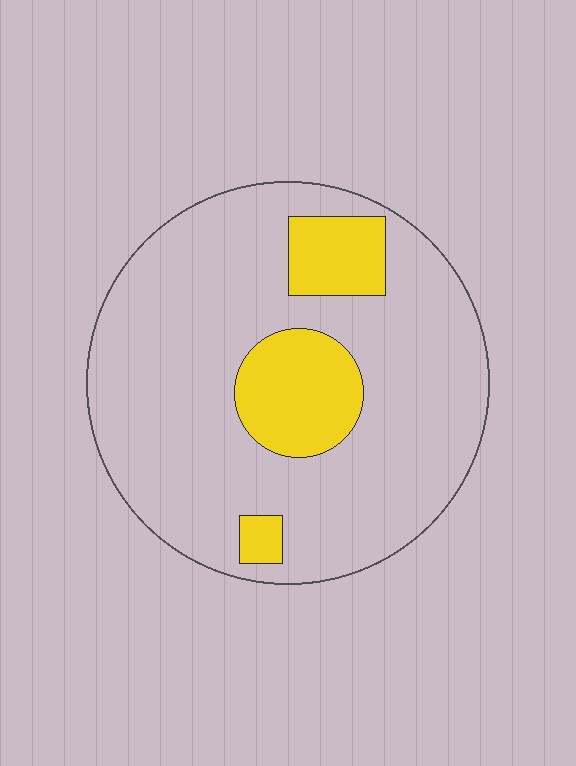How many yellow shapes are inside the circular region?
3.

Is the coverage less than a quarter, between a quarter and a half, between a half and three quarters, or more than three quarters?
Less than a quarter.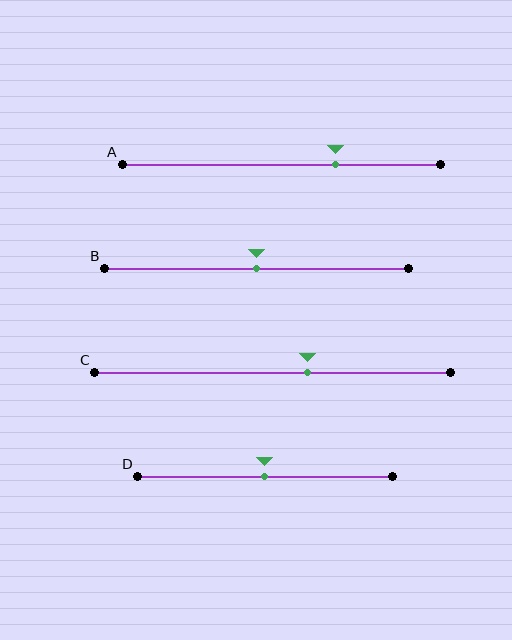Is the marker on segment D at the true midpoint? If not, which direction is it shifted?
Yes, the marker on segment D is at the true midpoint.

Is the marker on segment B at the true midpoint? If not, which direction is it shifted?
Yes, the marker on segment B is at the true midpoint.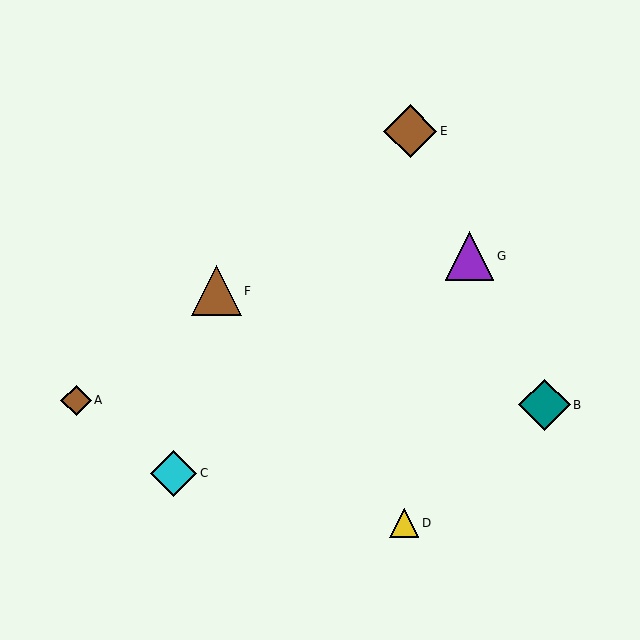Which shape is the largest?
The brown diamond (labeled E) is the largest.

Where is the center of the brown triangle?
The center of the brown triangle is at (216, 291).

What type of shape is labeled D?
Shape D is a yellow triangle.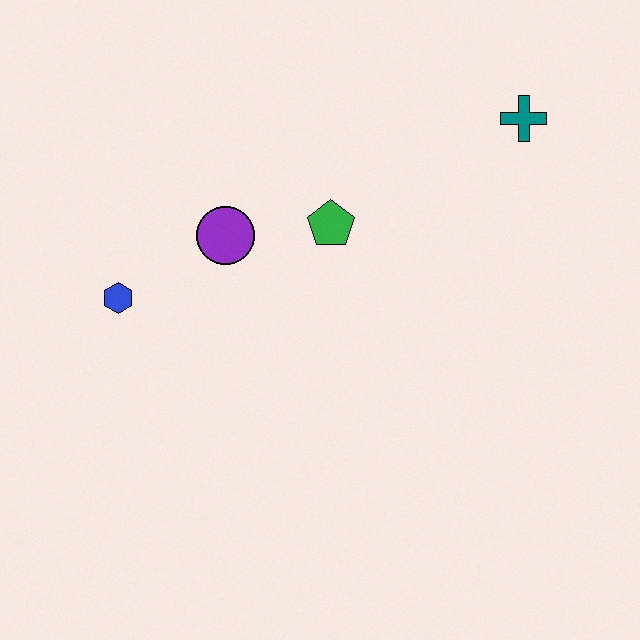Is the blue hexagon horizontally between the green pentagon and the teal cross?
No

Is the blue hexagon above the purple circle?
No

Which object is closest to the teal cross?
The green pentagon is closest to the teal cross.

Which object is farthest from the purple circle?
The teal cross is farthest from the purple circle.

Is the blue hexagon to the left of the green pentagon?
Yes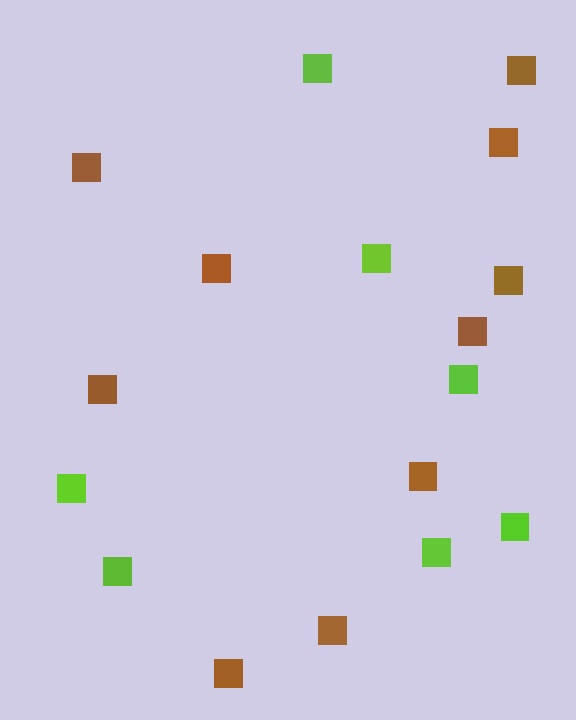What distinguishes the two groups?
There are 2 groups: one group of lime squares (7) and one group of brown squares (10).